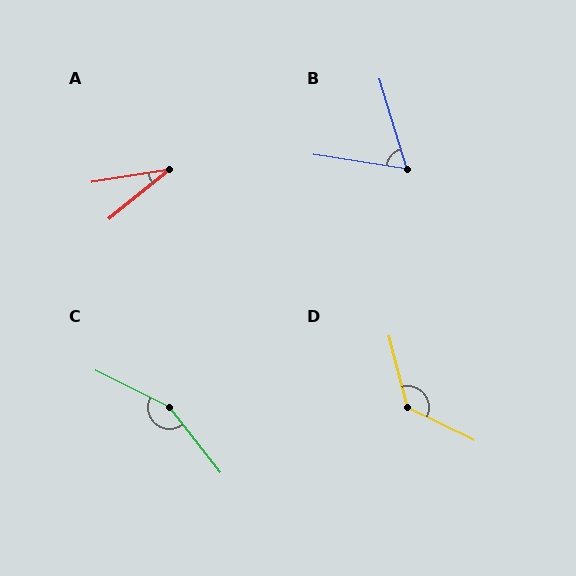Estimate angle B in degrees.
Approximately 64 degrees.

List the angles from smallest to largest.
A (30°), B (64°), D (130°), C (154°).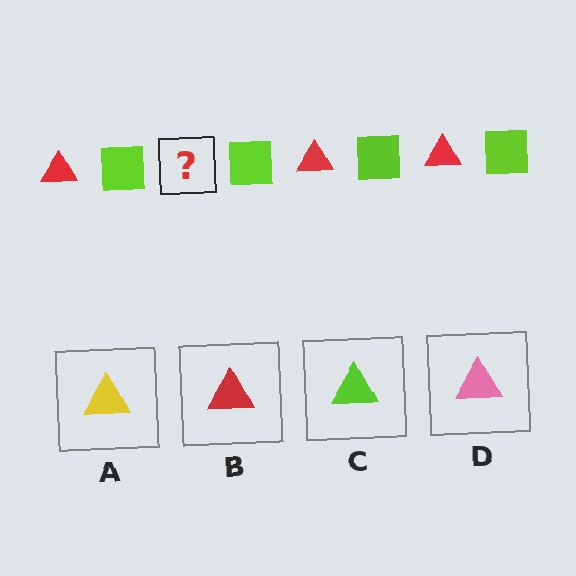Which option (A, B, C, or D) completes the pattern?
B.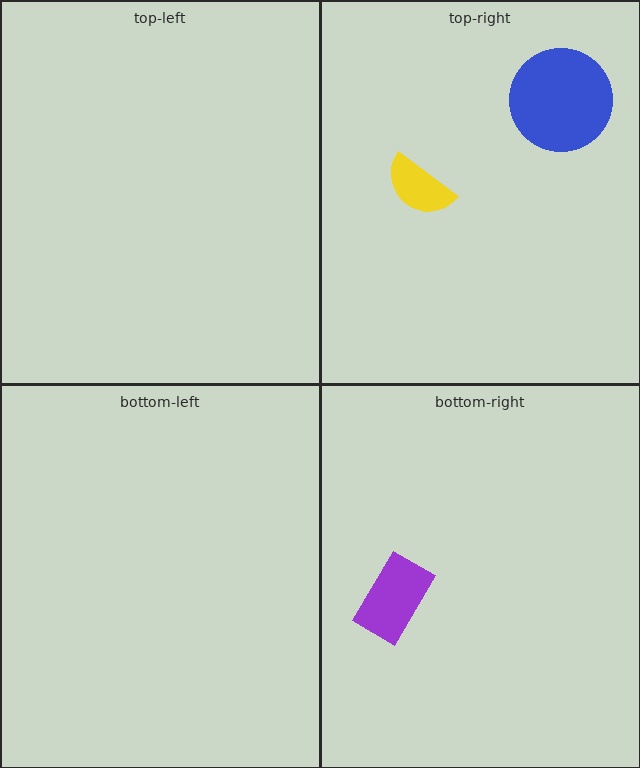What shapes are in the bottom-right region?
The purple rectangle.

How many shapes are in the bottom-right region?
1.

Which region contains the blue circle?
The top-right region.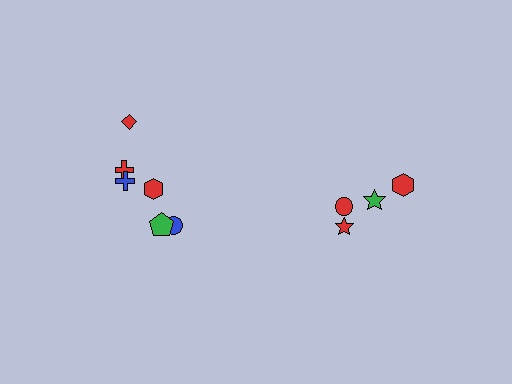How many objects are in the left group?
There are 6 objects.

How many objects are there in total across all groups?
There are 10 objects.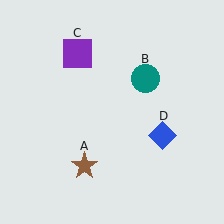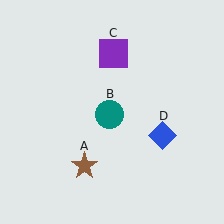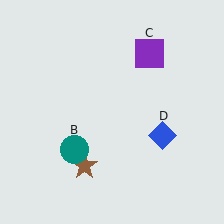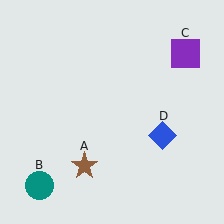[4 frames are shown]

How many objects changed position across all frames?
2 objects changed position: teal circle (object B), purple square (object C).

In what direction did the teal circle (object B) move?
The teal circle (object B) moved down and to the left.